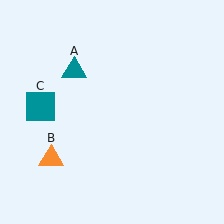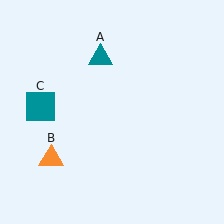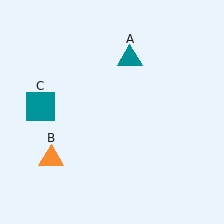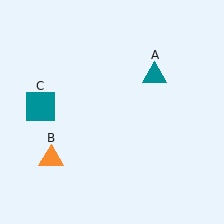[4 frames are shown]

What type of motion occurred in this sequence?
The teal triangle (object A) rotated clockwise around the center of the scene.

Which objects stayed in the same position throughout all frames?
Orange triangle (object B) and teal square (object C) remained stationary.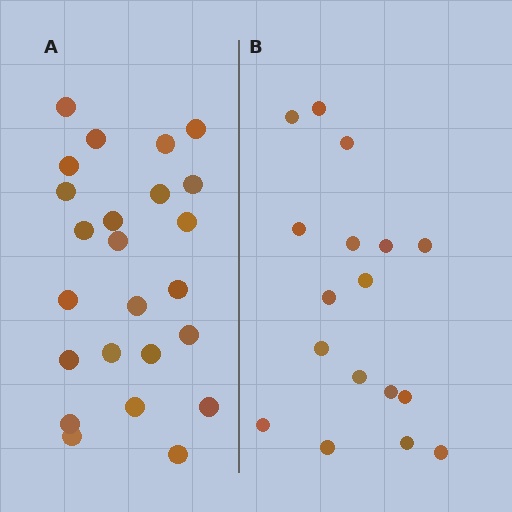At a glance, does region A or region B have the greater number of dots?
Region A (the left region) has more dots.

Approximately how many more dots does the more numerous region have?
Region A has roughly 8 or so more dots than region B.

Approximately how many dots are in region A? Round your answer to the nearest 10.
About 20 dots. (The exact count is 24, which rounds to 20.)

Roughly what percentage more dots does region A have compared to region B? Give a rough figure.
About 40% more.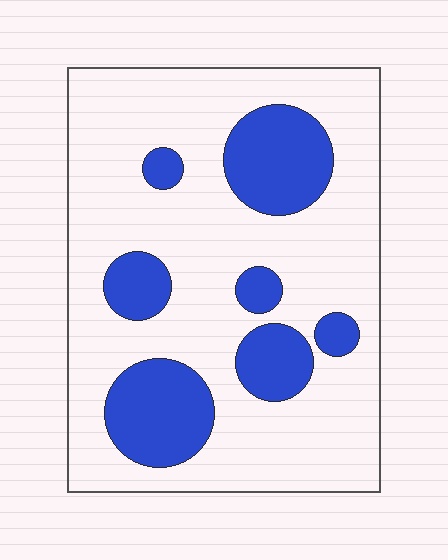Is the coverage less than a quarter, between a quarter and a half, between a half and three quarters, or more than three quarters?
Less than a quarter.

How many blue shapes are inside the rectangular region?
7.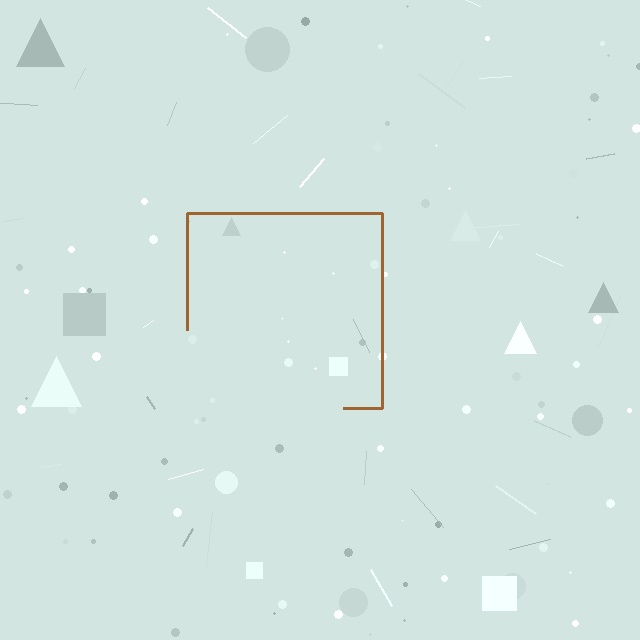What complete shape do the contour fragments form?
The contour fragments form a square.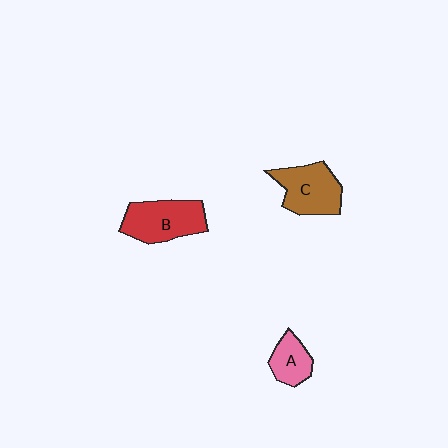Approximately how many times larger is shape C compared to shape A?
Approximately 1.7 times.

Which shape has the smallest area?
Shape A (pink).